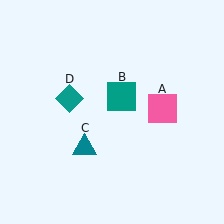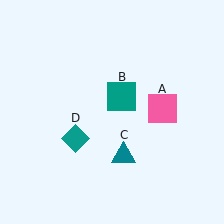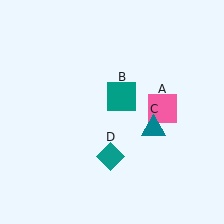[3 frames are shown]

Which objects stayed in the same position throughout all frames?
Pink square (object A) and teal square (object B) remained stationary.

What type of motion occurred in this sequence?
The teal triangle (object C), teal diamond (object D) rotated counterclockwise around the center of the scene.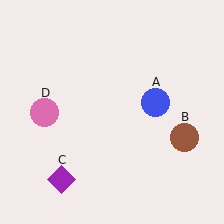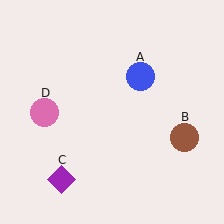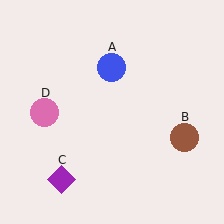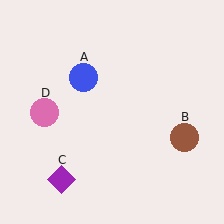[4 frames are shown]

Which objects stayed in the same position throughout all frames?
Brown circle (object B) and purple diamond (object C) and pink circle (object D) remained stationary.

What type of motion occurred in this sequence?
The blue circle (object A) rotated counterclockwise around the center of the scene.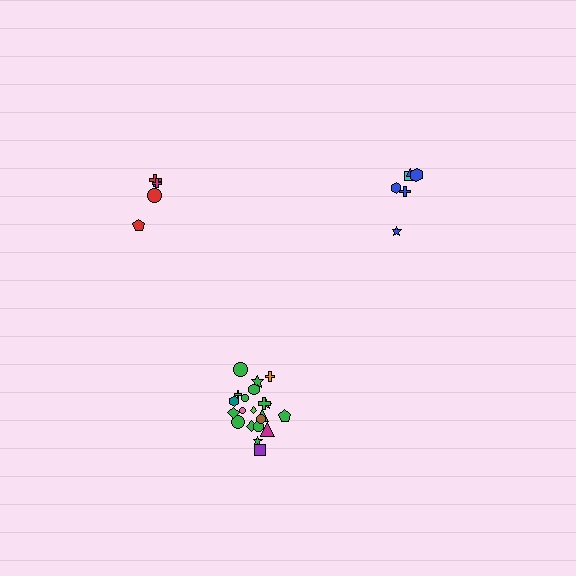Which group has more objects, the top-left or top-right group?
The top-right group.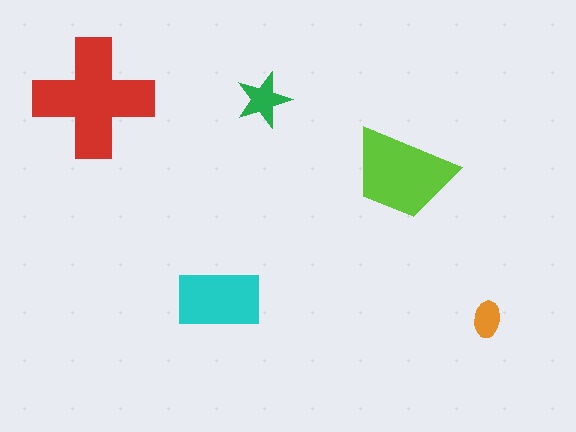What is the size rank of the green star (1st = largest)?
4th.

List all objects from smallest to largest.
The orange ellipse, the green star, the cyan rectangle, the lime trapezoid, the red cross.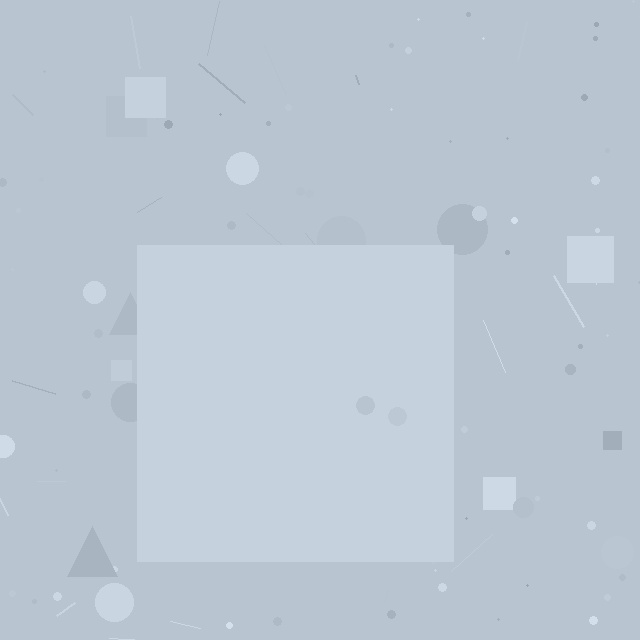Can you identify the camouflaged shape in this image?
The camouflaged shape is a square.